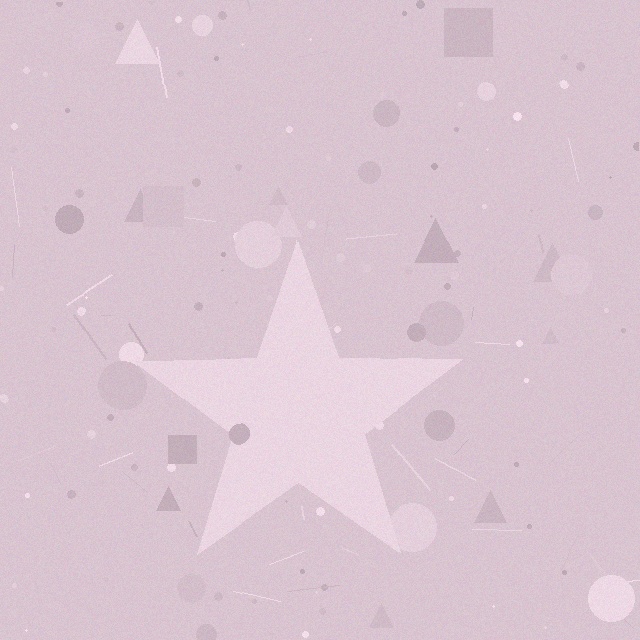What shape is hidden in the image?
A star is hidden in the image.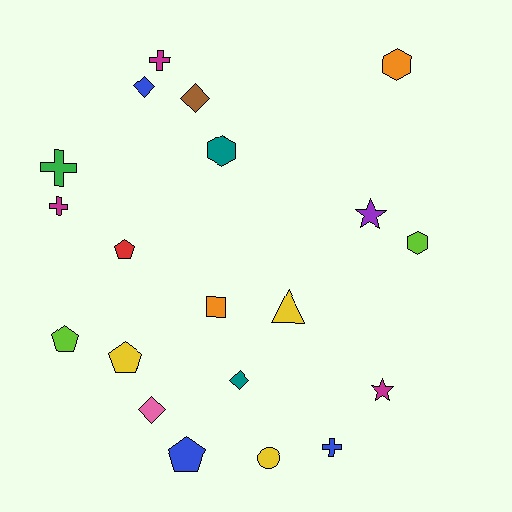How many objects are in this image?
There are 20 objects.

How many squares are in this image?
There is 1 square.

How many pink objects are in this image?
There is 1 pink object.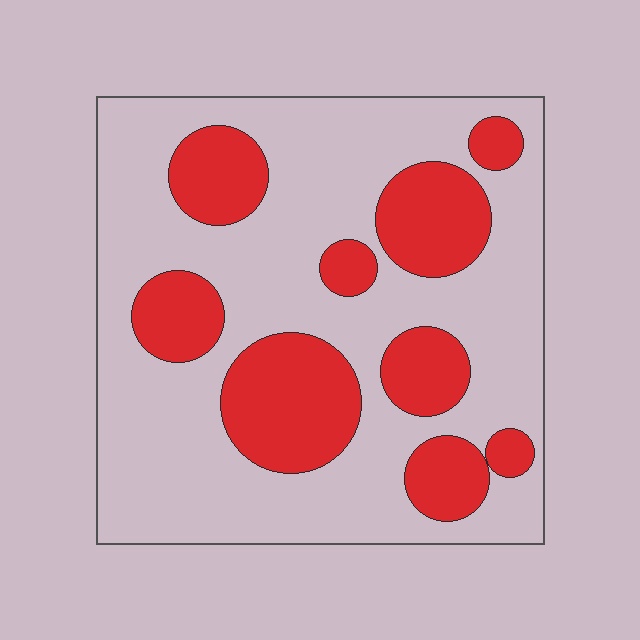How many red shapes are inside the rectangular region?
9.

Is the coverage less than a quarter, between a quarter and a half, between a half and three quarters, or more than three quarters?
Between a quarter and a half.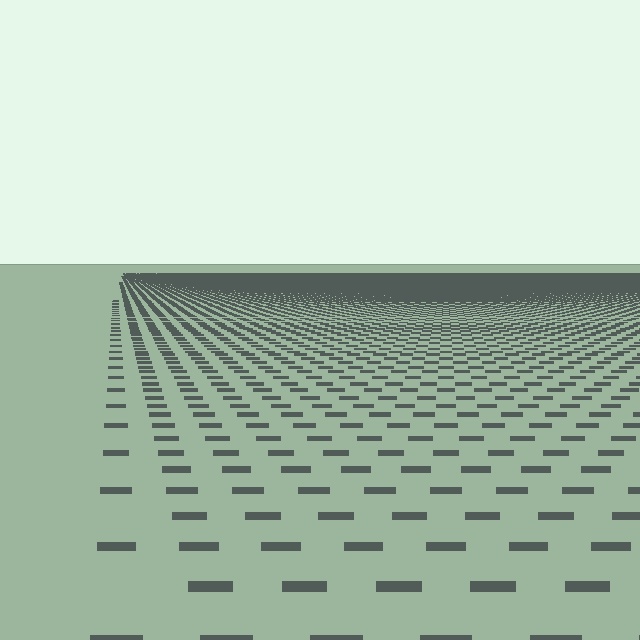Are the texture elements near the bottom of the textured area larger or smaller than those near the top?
Larger. Near the bottom, elements are closer to the viewer and appear at a bigger on-screen size.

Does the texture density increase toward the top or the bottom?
Density increases toward the top.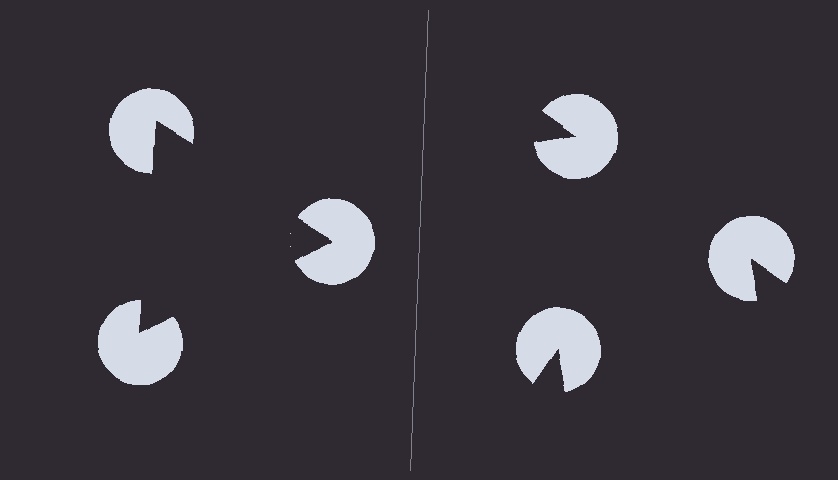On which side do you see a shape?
An illusory triangle appears on the left side. On the right side the wedge cuts are rotated, so no coherent shape forms.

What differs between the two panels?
The pac-man discs are positioned identically on both sides; only the wedge orientations differ. On the left they align to a triangle; on the right they are misaligned.